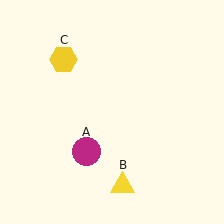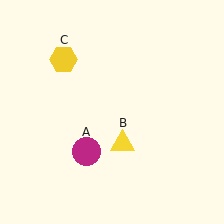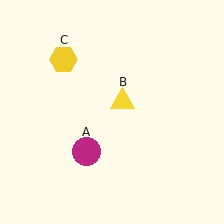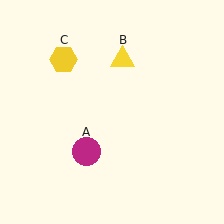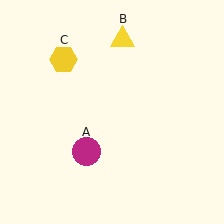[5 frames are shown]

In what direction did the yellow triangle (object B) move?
The yellow triangle (object B) moved up.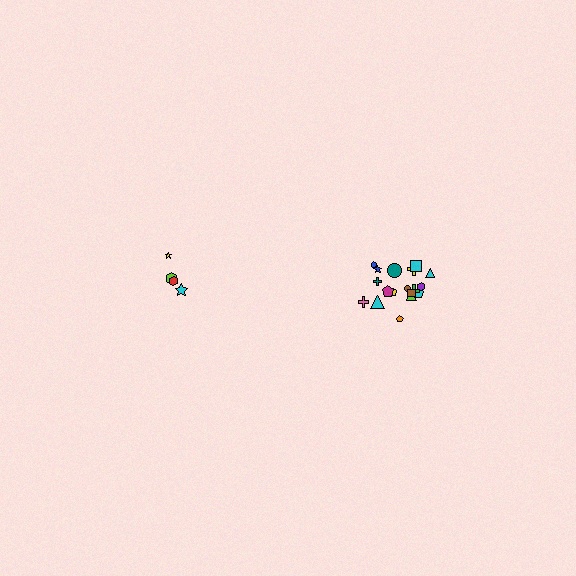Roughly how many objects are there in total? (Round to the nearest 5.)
Roughly 20 objects in total.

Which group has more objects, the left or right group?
The right group.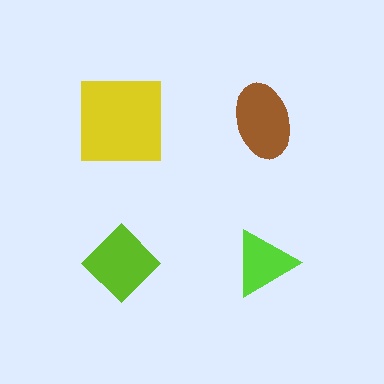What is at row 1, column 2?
A brown ellipse.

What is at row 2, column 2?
A lime triangle.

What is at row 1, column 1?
A yellow square.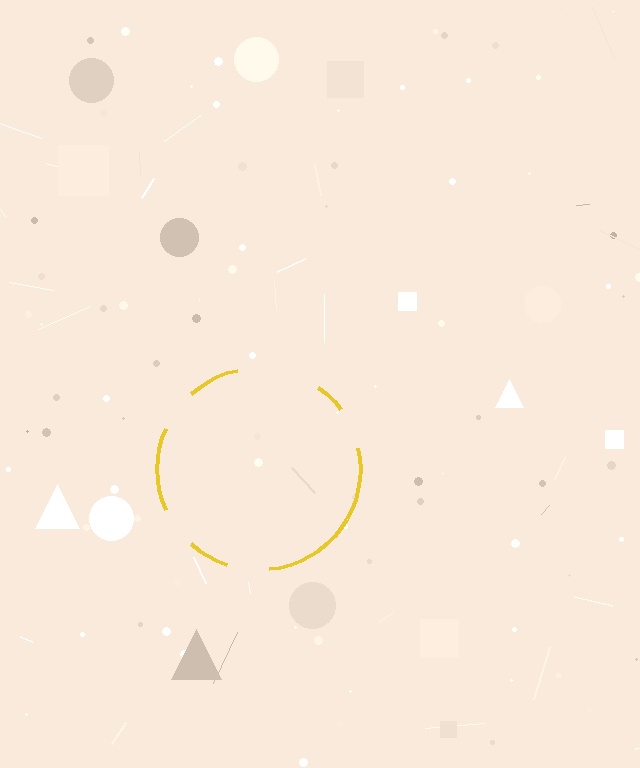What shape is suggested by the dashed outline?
The dashed outline suggests a circle.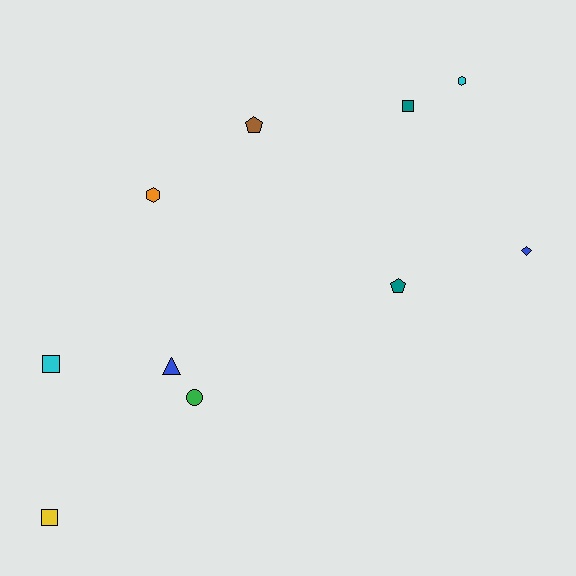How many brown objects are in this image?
There is 1 brown object.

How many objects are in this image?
There are 10 objects.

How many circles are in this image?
There is 1 circle.